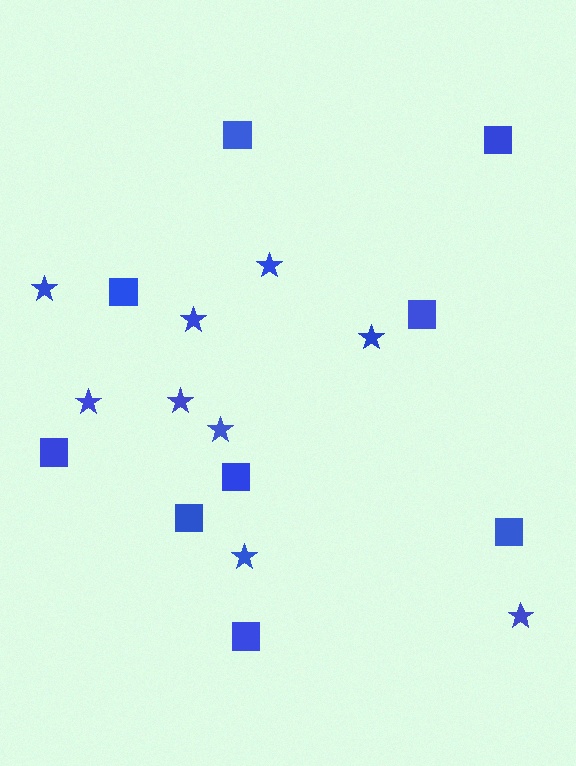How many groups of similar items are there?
There are 2 groups: one group of stars (9) and one group of squares (9).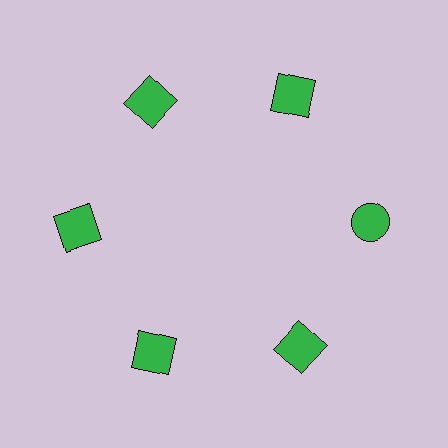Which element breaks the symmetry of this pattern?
The green circle at roughly the 3 o'clock position breaks the symmetry. All other shapes are green squares.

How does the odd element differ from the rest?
It has a different shape: circle instead of square.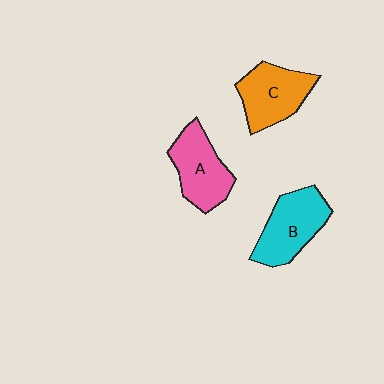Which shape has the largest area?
Shape B (cyan).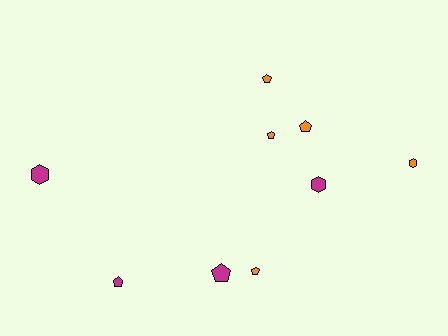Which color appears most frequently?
Orange, with 5 objects.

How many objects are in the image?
There are 9 objects.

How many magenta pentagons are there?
There are 2 magenta pentagons.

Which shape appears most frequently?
Pentagon, with 6 objects.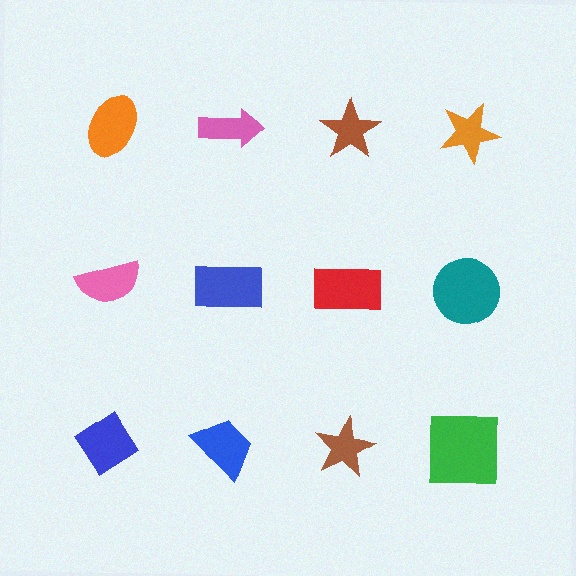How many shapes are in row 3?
4 shapes.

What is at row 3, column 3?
A brown star.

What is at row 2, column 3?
A red rectangle.